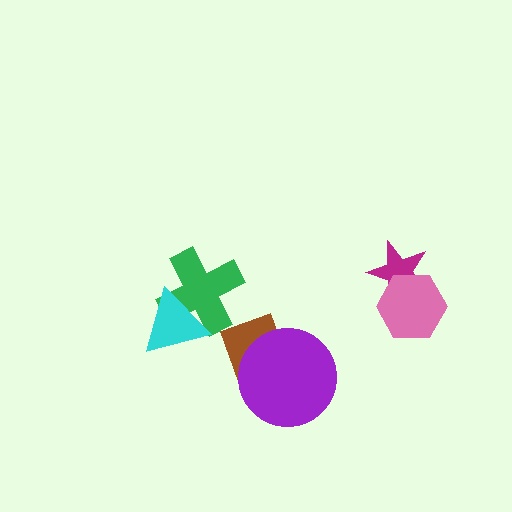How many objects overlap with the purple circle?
1 object overlaps with the purple circle.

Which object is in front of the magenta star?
The pink hexagon is in front of the magenta star.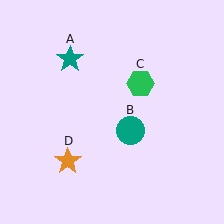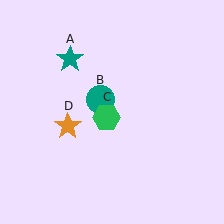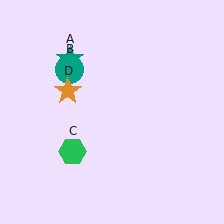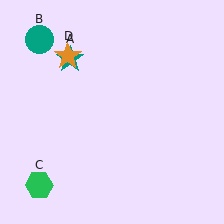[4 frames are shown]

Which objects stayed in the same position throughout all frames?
Teal star (object A) remained stationary.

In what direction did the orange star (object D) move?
The orange star (object D) moved up.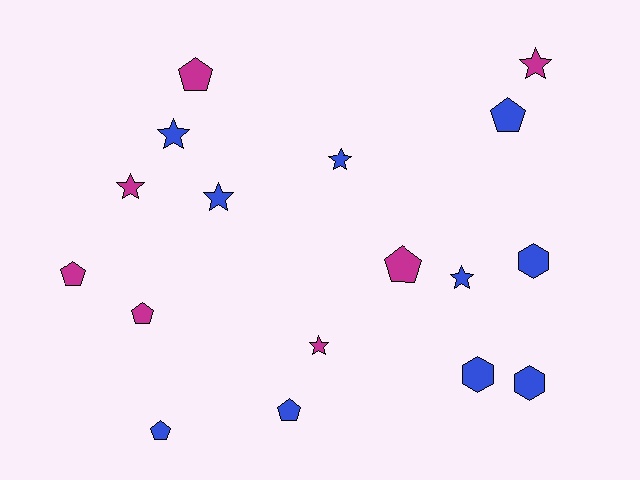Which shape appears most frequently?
Star, with 7 objects.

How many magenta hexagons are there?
There are no magenta hexagons.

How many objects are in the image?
There are 17 objects.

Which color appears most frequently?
Blue, with 10 objects.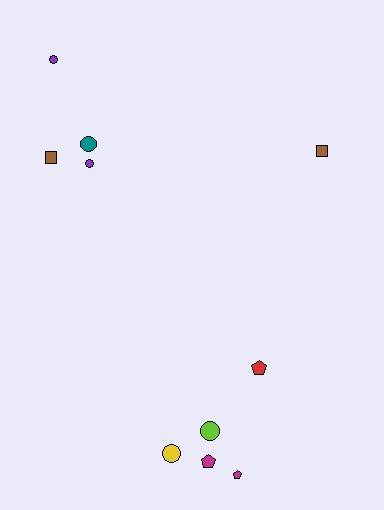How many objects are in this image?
There are 10 objects.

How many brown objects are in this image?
There are 2 brown objects.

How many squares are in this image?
There are 2 squares.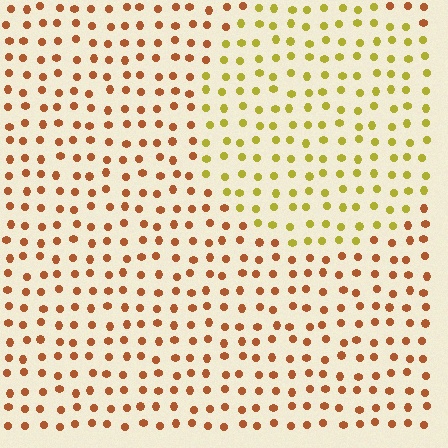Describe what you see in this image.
The image is filled with small brown elements in a uniform arrangement. A circle-shaped region is visible where the elements are tinted to a slightly different hue, forming a subtle color boundary.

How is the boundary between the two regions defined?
The boundary is defined purely by a slight shift in hue (about 42 degrees). Spacing, size, and orientation are identical on both sides.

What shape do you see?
I see a circle.